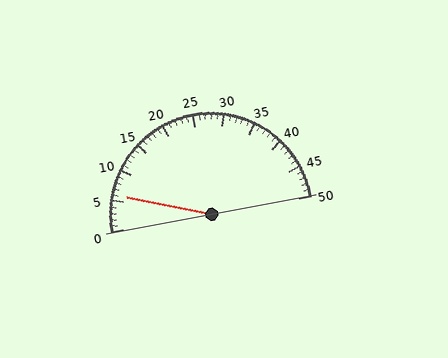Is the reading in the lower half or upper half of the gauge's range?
The reading is in the lower half of the range (0 to 50).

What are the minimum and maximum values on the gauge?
The gauge ranges from 0 to 50.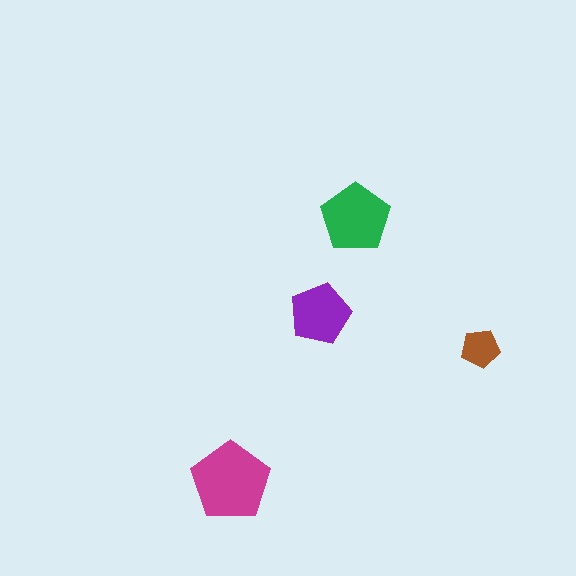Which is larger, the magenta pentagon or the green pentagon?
The magenta one.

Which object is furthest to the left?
The magenta pentagon is leftmost.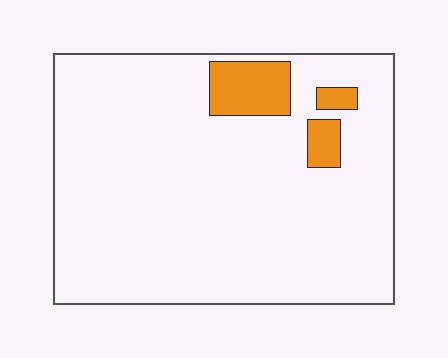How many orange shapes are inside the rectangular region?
3.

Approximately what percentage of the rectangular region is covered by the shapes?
Approximately 10%.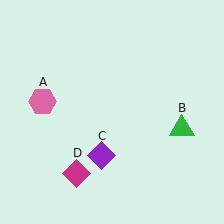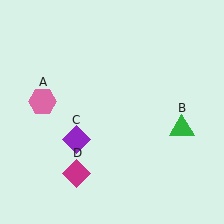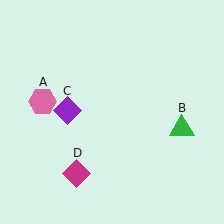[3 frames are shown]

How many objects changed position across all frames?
1 object changed position: purple diamond (object C).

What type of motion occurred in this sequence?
The purple diamond (object C) rotated clockwise around the center of the scene.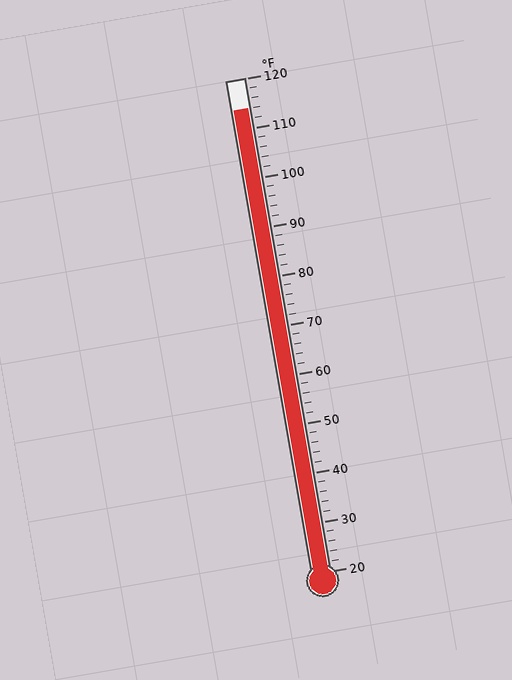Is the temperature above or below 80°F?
The temperature is above 80°F.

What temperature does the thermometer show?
The thermometer shows approximately 114°F.